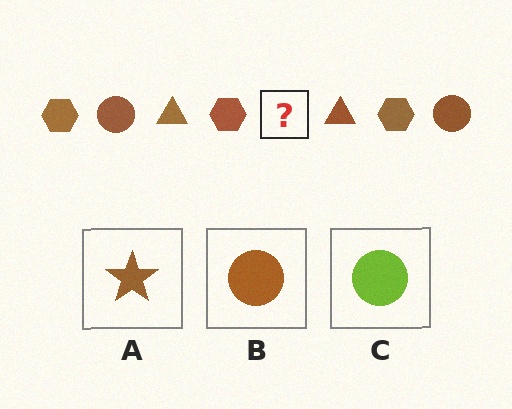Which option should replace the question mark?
Option B.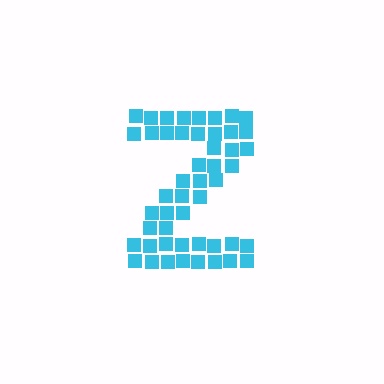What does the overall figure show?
The overall figure shows the letter Z.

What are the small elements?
The small elements are squares.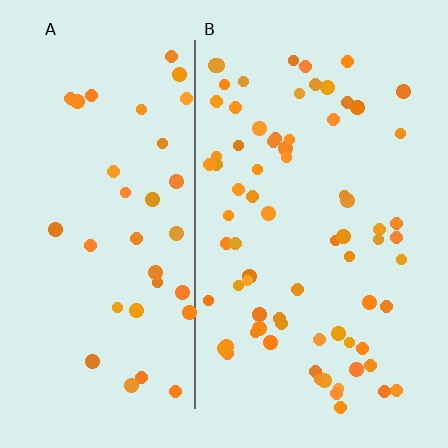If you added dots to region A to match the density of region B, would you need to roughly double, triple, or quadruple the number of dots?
Approximately double.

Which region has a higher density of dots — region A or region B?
B (the right).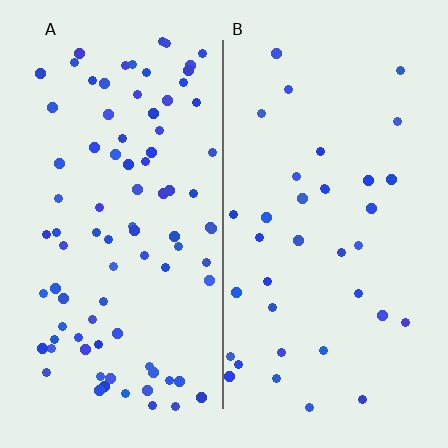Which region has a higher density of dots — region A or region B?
A (the left).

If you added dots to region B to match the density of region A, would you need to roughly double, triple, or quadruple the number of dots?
Approximately double.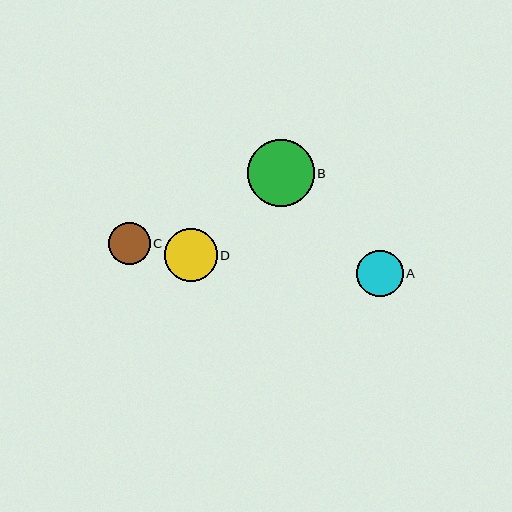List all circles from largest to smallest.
From largest to smallest: B, D, A, C.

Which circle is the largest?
Circle B is the largest with a size of approximately 66 pixels.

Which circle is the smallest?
Circle C is the smallest with a size of approximately 42 pixels.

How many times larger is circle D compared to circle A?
Circle D is approximately 1.1 times the size of circle A.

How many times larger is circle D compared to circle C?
Circle D is approximately 1.3 times the size of circle C.